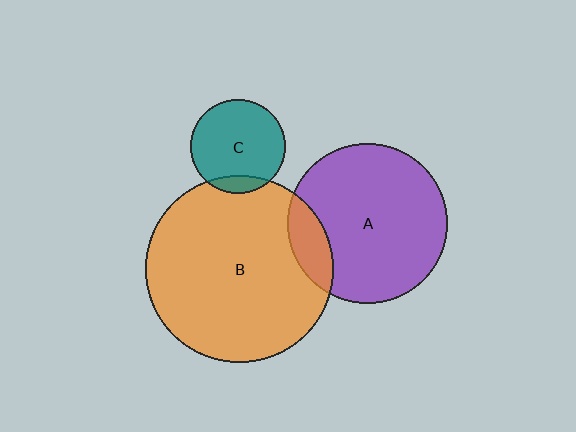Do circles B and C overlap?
Yes.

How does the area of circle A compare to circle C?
Approximately 2.9 times.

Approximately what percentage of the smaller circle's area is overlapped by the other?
Approximately 10%.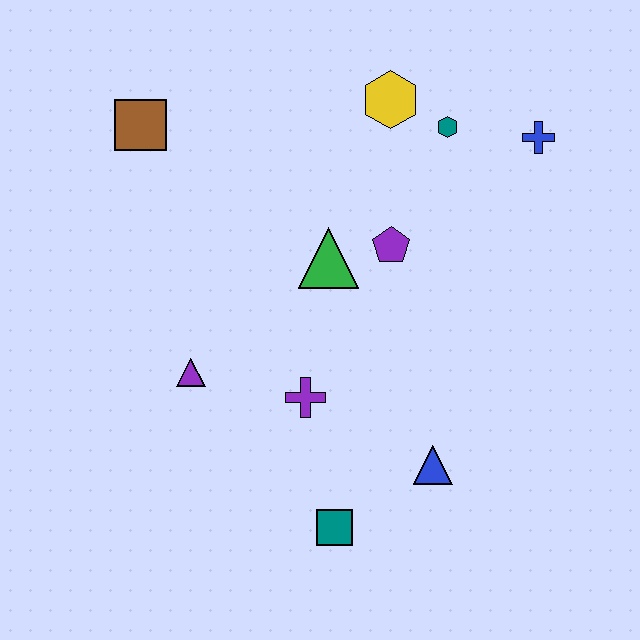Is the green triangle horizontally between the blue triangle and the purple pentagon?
No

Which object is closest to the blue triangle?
The teal square is closest to the blue triangle.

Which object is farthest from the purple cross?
The blue cross is farthest from the purple cross.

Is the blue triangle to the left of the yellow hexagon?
No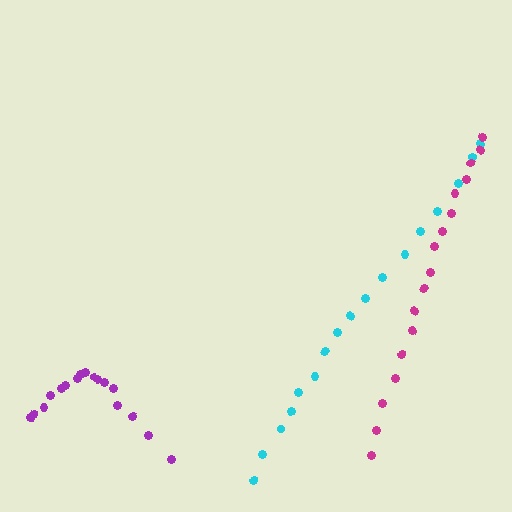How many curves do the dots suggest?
There are 3 distinct paths.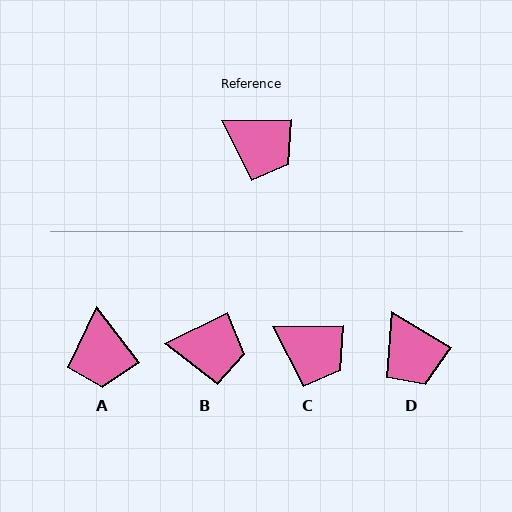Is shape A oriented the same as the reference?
No, it is off by about 53 degrees.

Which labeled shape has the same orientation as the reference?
C.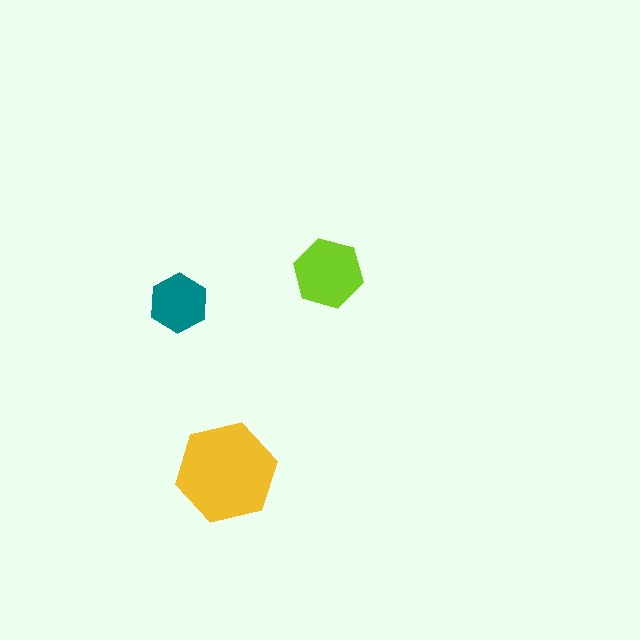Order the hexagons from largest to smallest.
the yellow one, the lime one, the teal one.